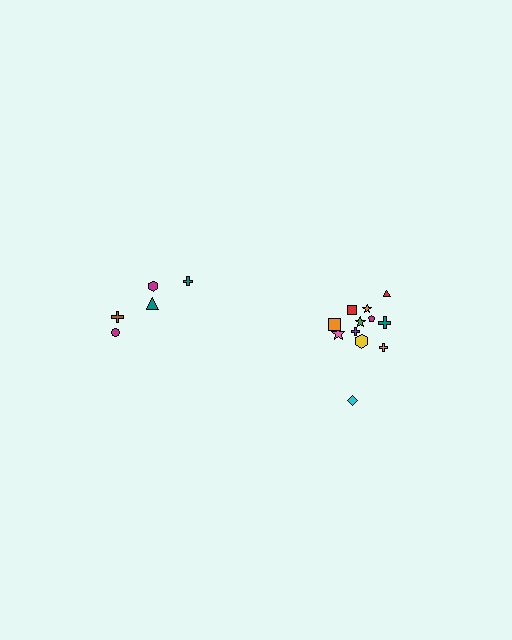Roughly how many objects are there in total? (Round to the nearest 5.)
Roughly 15 objects in total.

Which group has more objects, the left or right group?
The right group.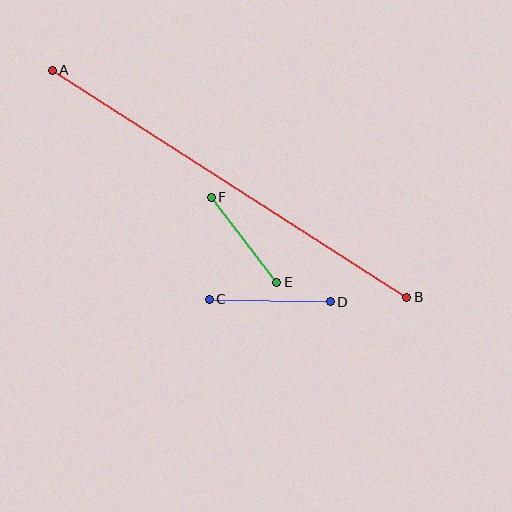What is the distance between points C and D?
The distance is approximately 121 pixels.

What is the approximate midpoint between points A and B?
The midpoint is at approximately (229, 184) pixels.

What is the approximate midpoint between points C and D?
The midpoint is at approximately (270, 301) pixels.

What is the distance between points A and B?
The distance is approximately 421 pixels.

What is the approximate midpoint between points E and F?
The midpoint is at approximately (244, 240) pixels.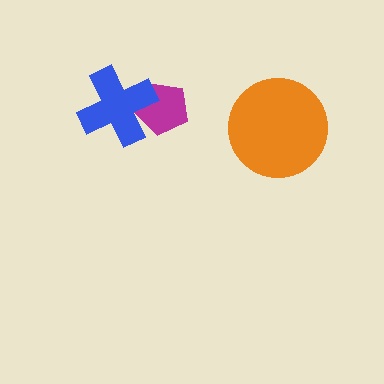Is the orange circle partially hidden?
No, no other shape covers it.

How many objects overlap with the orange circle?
0 objects overlap with the orange circle.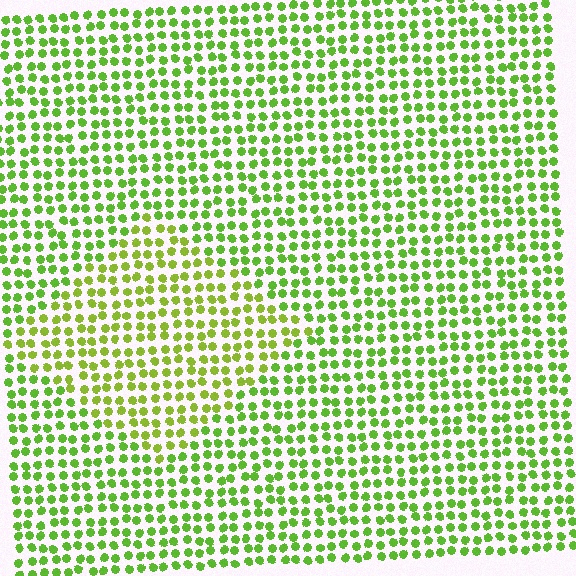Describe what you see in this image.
The image is filled with small lime elements in a uniform arrangement. A diamond-shaped region is visible where the elements are tinted to a slightly different hue, forming a subtle color boundary.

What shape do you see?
I see a diamond.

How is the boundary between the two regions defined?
The boundary is defined purely by a slight shift in hue (about 20 degrees). Spacing, size, and orientation are identical on both sides.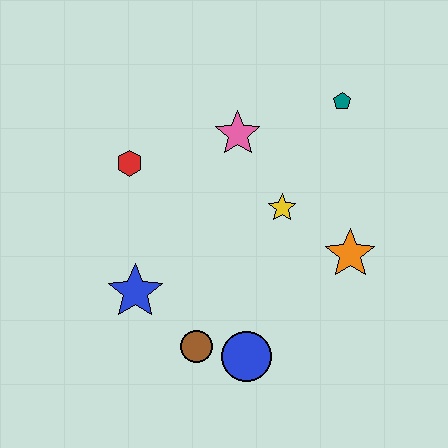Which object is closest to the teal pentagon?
The pink star is closest to the teal pentagon.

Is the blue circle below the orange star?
Yes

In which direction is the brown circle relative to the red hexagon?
The brown circle is below the red hexagon.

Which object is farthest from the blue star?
The teal pentagon is farthest from the blue star.